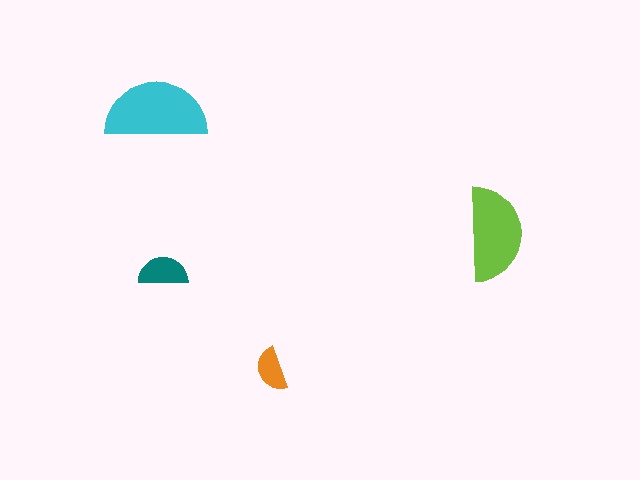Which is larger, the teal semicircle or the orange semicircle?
The teal one.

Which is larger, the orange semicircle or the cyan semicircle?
The cyan one.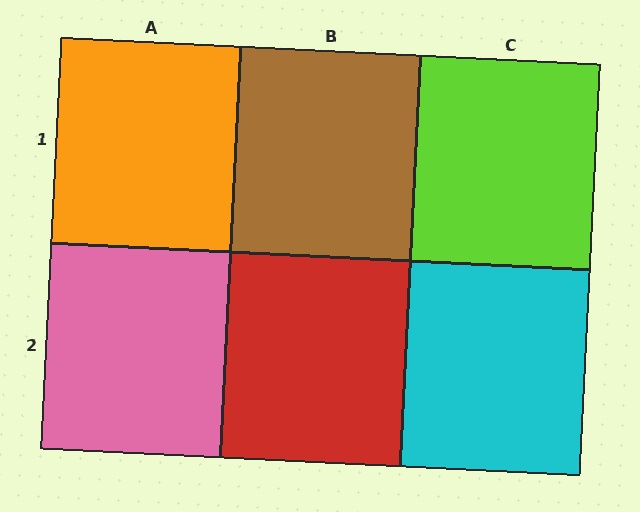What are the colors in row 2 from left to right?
Pink, red, cyan.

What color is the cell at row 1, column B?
Brown.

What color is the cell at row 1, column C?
Lime.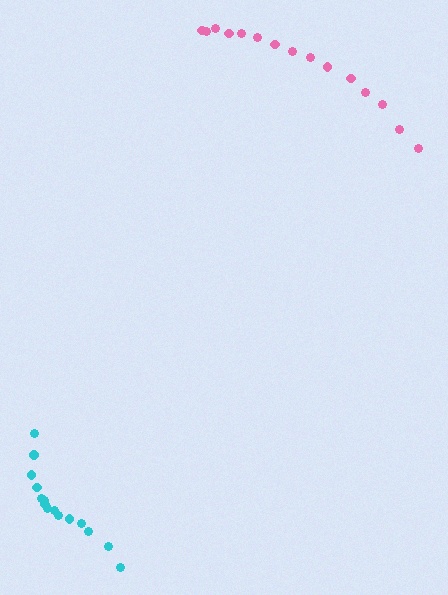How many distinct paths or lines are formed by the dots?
There are 2 distinct paths.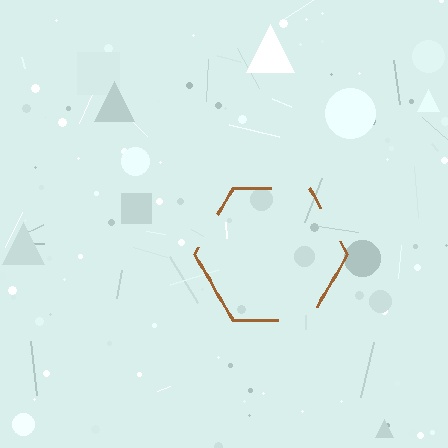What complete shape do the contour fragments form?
The contour fragments form a hexagon.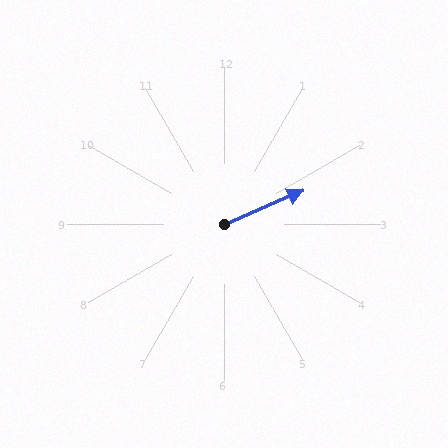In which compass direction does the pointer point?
Northeast.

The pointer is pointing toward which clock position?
Roughly 2 o'clock.